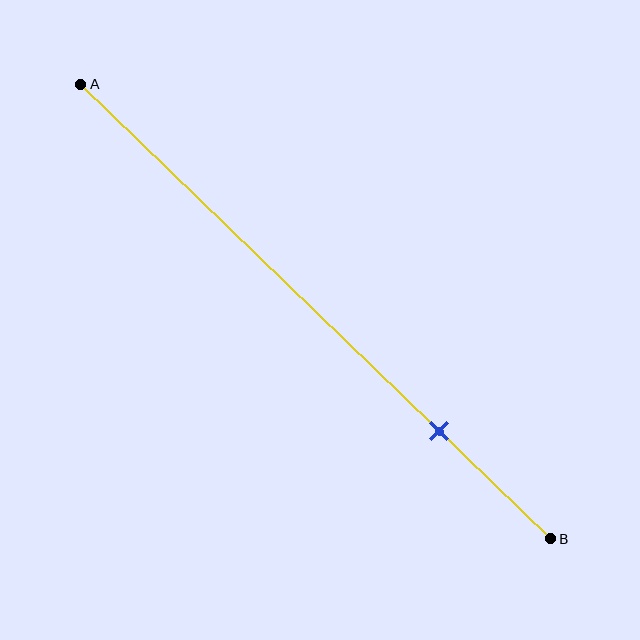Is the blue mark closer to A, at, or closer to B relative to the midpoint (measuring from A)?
The blue mark is closer to point B than the midpoint of segment AB.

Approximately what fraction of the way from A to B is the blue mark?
The blue mark is approximately 75% of the way from A to B.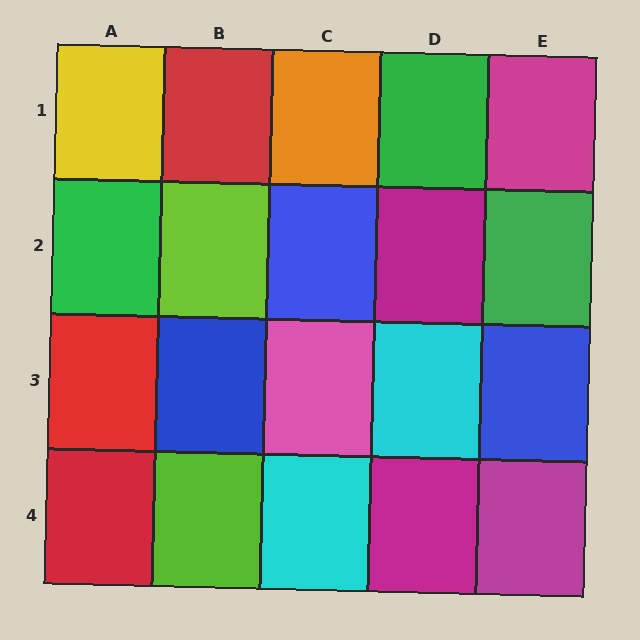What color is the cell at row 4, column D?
Magenta.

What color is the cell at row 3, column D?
Cyan.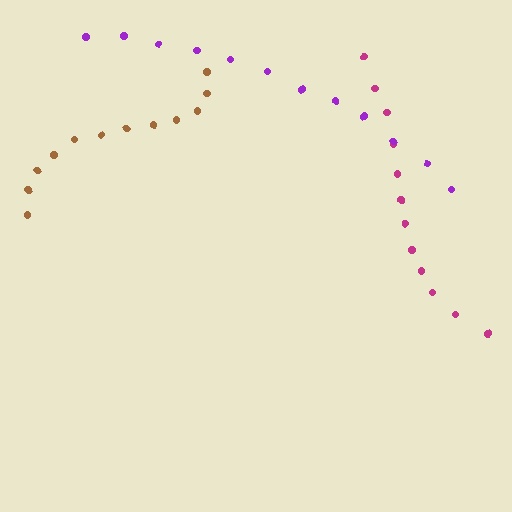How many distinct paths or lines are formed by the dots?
There are 3 distinct paths.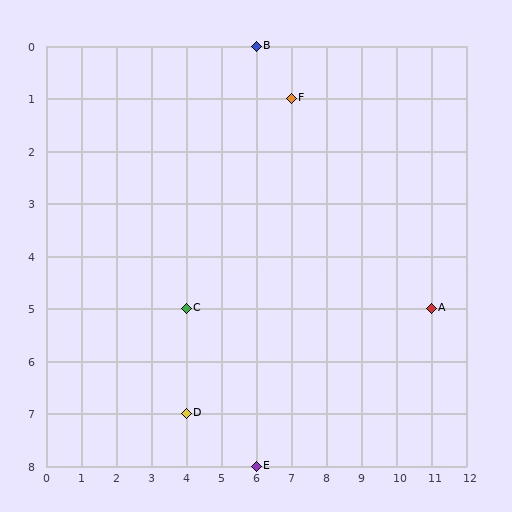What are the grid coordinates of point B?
Point B is at grid coordinates (6, 0).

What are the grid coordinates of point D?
Point D is at grid coordinates (4, 7).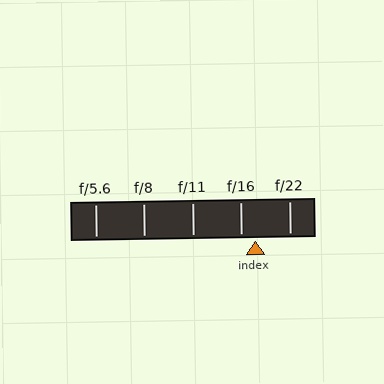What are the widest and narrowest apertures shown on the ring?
The widest aperture shown is f/5.6 and the narrowest is f/22.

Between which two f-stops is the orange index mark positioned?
The index mark is between f/16 and f/22.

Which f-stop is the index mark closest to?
The index mark is closest to f/16.